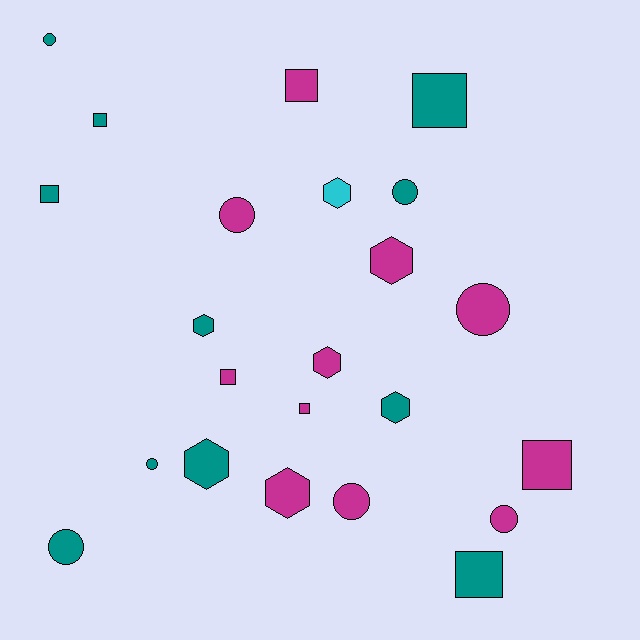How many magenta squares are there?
There are 4 magenta squares.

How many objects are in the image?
There are 23 objects.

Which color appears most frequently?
Teal, with 11 objects.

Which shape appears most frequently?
Circle, with 8 objects.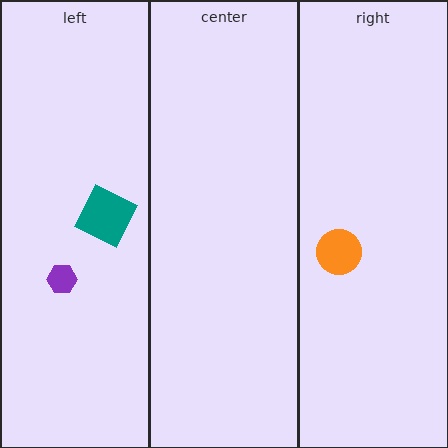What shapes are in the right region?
The orange circle.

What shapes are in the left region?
The teal square, the purple hexagon.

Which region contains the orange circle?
The right region.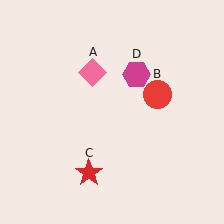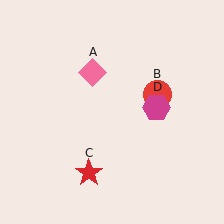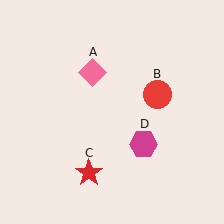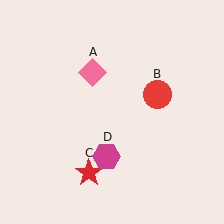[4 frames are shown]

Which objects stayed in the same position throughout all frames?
Pink diamond (object A) and red circle (object B) and red star (object C) remained stationary.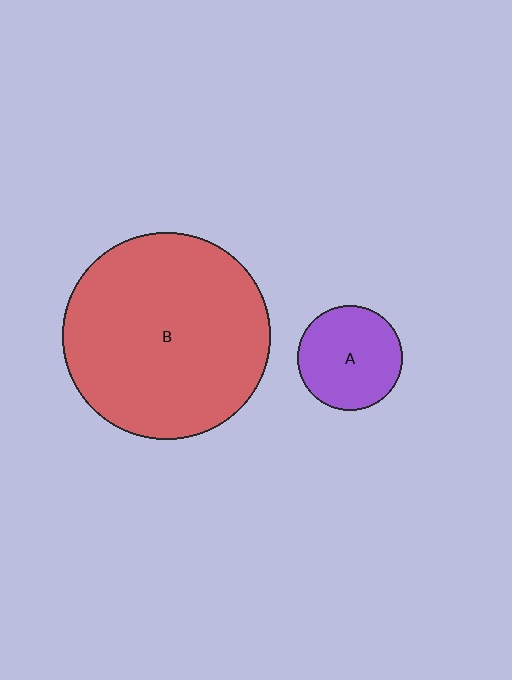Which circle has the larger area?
Circle B (red).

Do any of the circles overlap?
No, none of the circles overlap.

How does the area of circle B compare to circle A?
Approximately 3.9 times.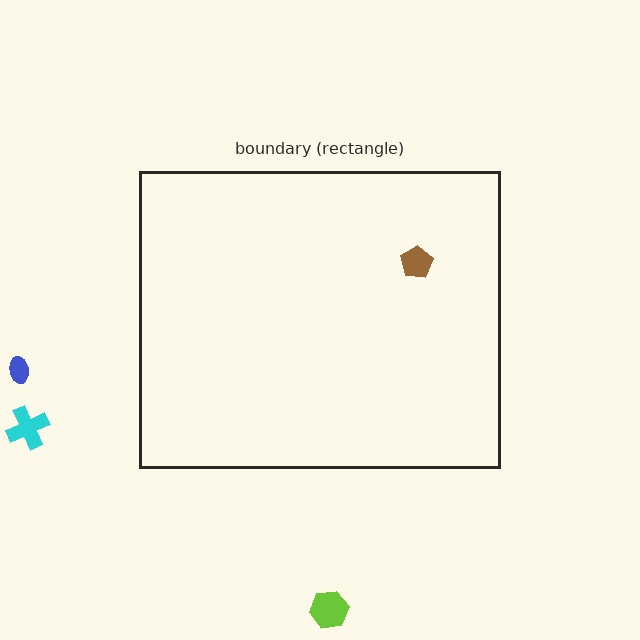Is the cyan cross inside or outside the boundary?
Outside.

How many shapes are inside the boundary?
1 inside, 3 outside.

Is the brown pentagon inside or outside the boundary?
Inside.